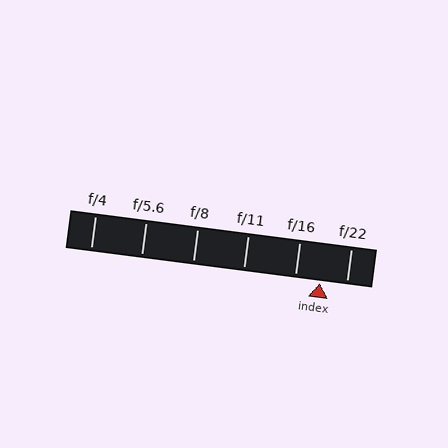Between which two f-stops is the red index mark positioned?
The index mark is between f/16 and f/22.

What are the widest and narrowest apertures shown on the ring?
The widest aperture shown is f/4 and the narrowest is f/22.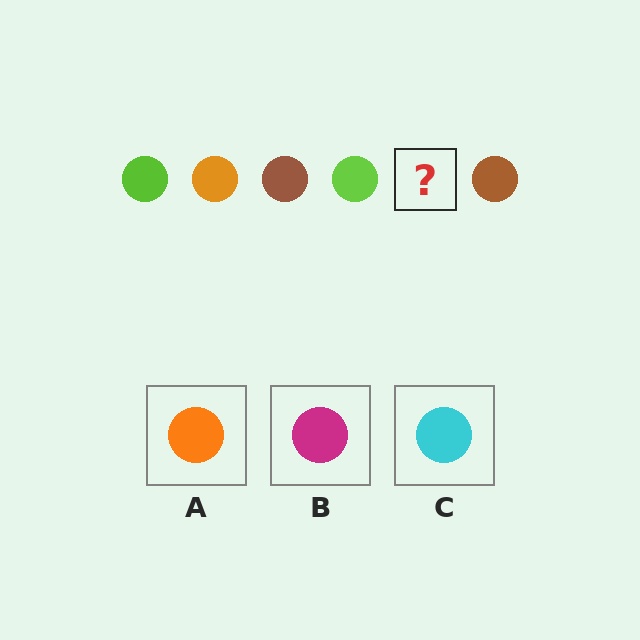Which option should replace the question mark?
Option A.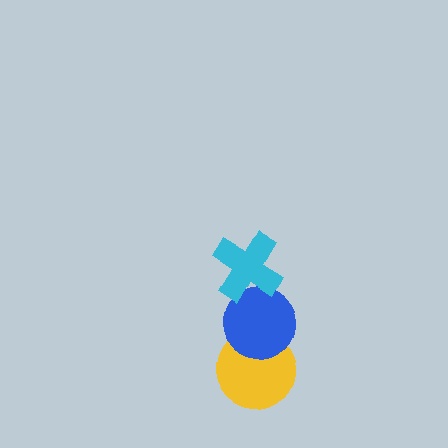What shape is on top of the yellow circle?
The blue circle is on top of the yellow circle.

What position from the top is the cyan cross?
The cyan cross is 1st from the top.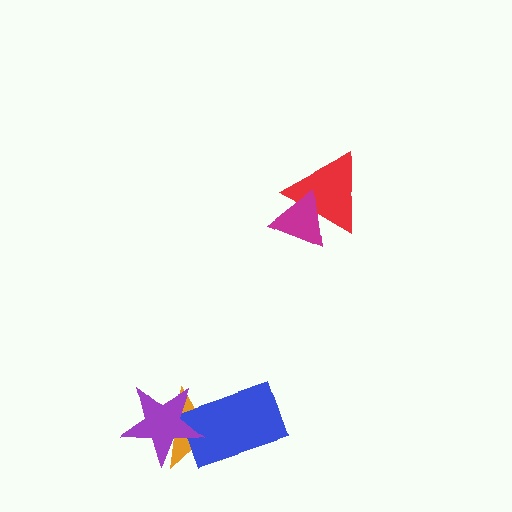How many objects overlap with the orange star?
2 objects overlap with the orange star.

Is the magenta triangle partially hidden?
No, no other shape covers it.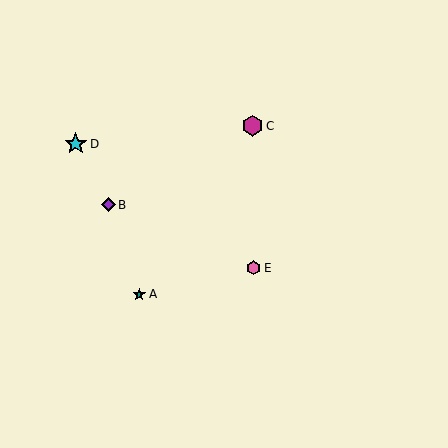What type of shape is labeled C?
Shape C is a magenta hexagon.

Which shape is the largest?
The cyan star (labeled D) is the largest.